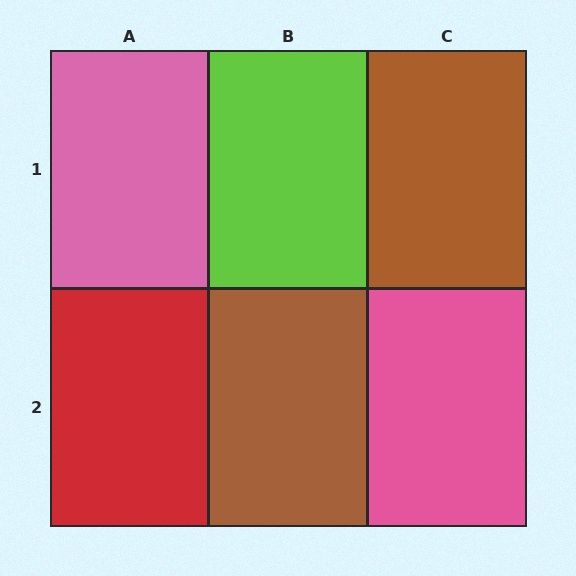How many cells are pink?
2 cells are pink.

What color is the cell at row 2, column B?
Brown.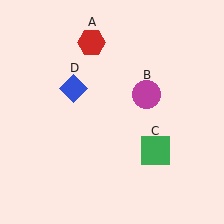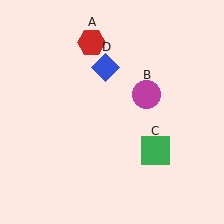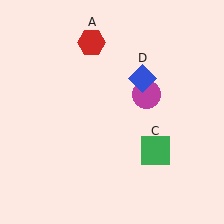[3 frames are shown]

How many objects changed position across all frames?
1 object changed position: blue diamond (object D).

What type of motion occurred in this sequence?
The blue diamond (object D) rotated clockwise around the center of the scene.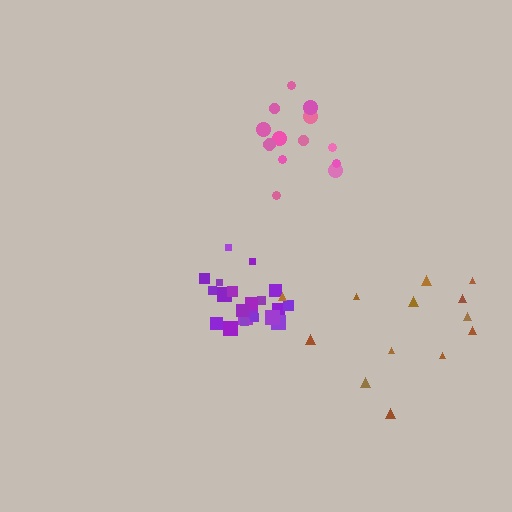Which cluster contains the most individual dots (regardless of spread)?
Purple (23).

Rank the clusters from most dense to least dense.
purple, pink, brown.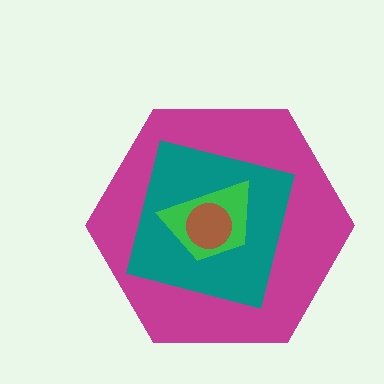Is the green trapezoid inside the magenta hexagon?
Yes.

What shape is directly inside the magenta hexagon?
The teal square.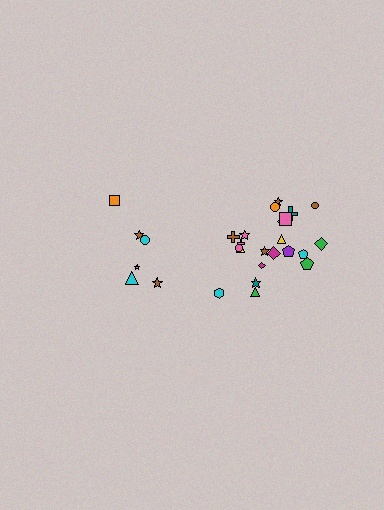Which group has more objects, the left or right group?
The right group.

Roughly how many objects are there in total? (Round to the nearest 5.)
Roughly 30 objects in total.